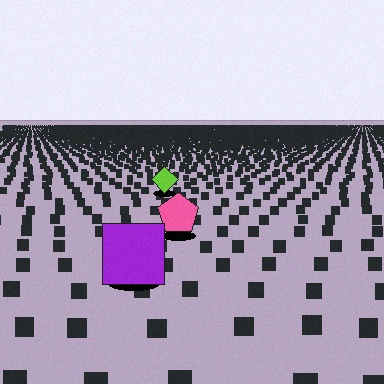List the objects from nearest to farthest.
From nearest to farthest: the purple square, the pink pentagon, the lime diamond.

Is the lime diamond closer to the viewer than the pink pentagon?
No. The pink pentagon is closer — you can tell from the texture gradient: the ground texture is coarser near it.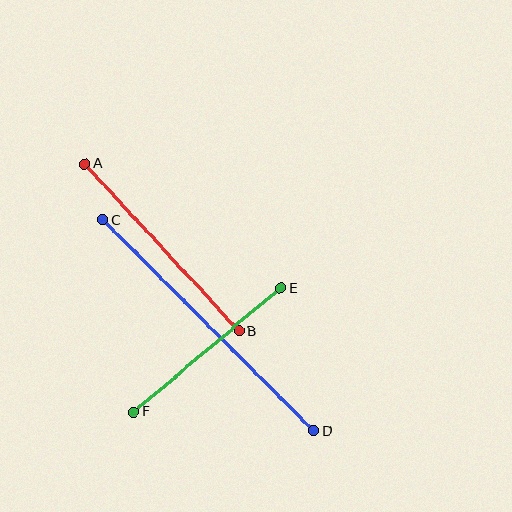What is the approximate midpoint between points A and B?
The midpoint is at approximately (162, 248) pixels.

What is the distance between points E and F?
The distance is approximately 192 pixels.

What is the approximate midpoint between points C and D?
The midpoint is at approximately (208, 325) pixels.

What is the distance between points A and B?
The distance is approximately 227 pixels.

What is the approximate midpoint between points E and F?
The midpoint is at approximately (207, 350) pixels.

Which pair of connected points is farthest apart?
Points C and D are farthest apart.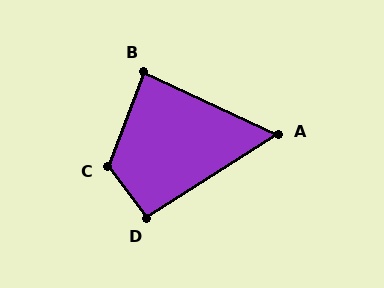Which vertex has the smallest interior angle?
A, at approximately 57 degrees.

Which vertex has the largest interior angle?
C, at approximately 123 degrees.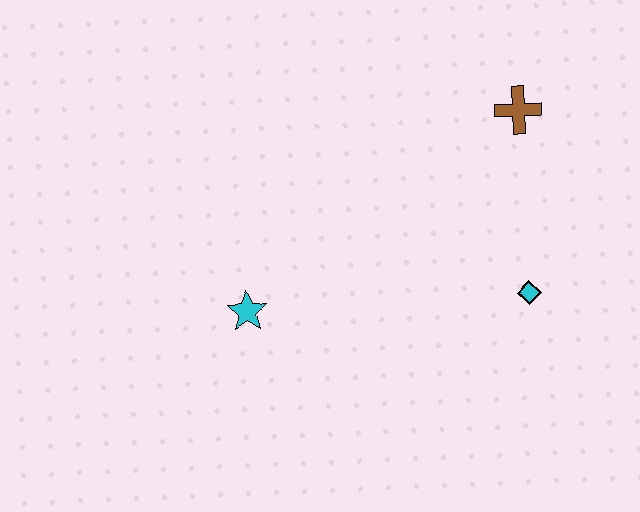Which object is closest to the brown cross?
The cyan diamond is closest to the brown cross.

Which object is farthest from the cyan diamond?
The cyan star is farthest from the cyan diamond.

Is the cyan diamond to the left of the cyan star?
No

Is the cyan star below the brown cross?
Yes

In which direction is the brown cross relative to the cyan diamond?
The brown cross is above the cyan diamond.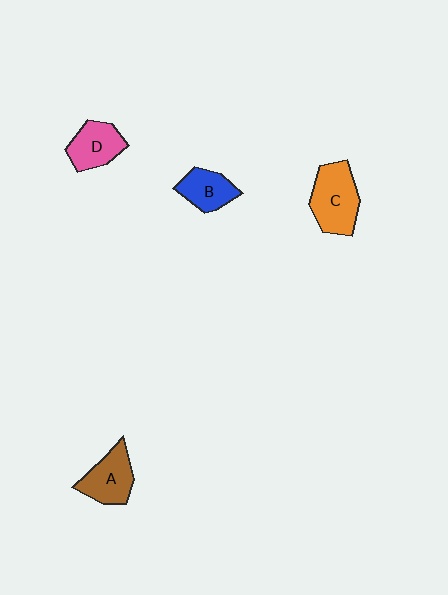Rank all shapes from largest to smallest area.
From largest to smallest: C (orange), A (brown), D (pink), B (blue).